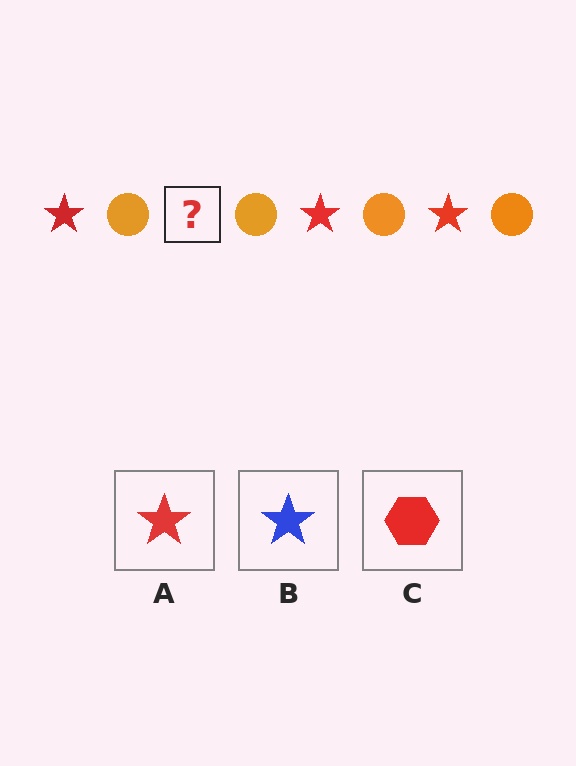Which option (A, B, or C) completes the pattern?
A.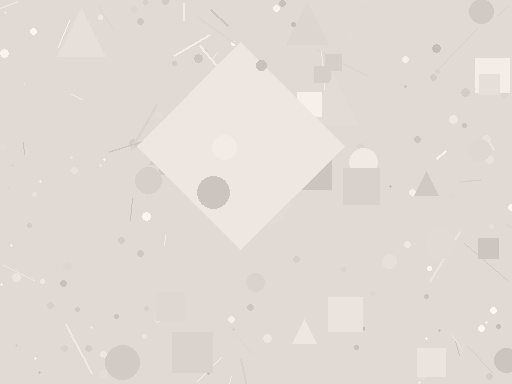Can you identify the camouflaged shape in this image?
The camouflaged shape is a diamond.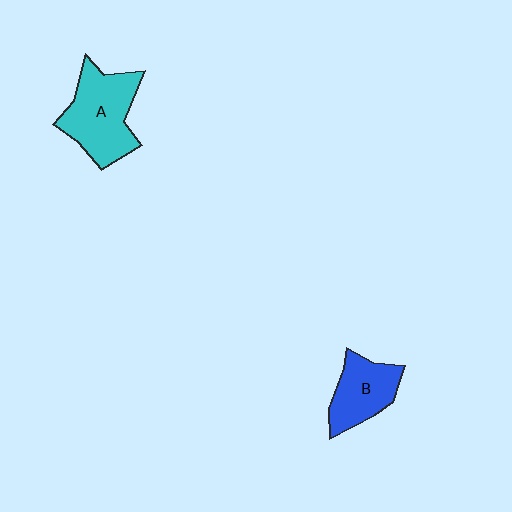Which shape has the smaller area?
Shape B (blue).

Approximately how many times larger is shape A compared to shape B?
Approximately 1.5 times.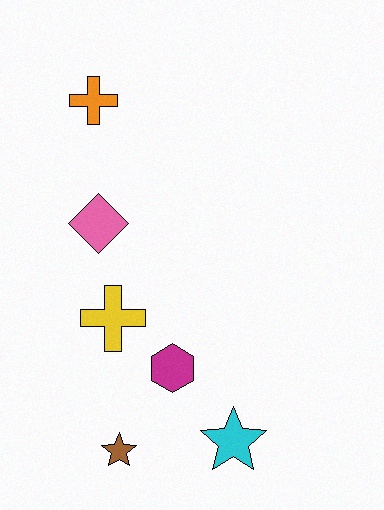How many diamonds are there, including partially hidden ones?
There is 1 diamond.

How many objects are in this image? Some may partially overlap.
There are 6 objects.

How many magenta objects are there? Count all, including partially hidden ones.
There is 1 magenta object.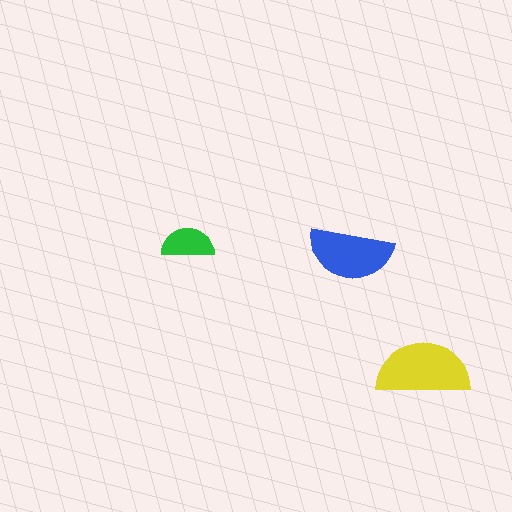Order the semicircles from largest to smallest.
the yellow one, the blue one, the green one.